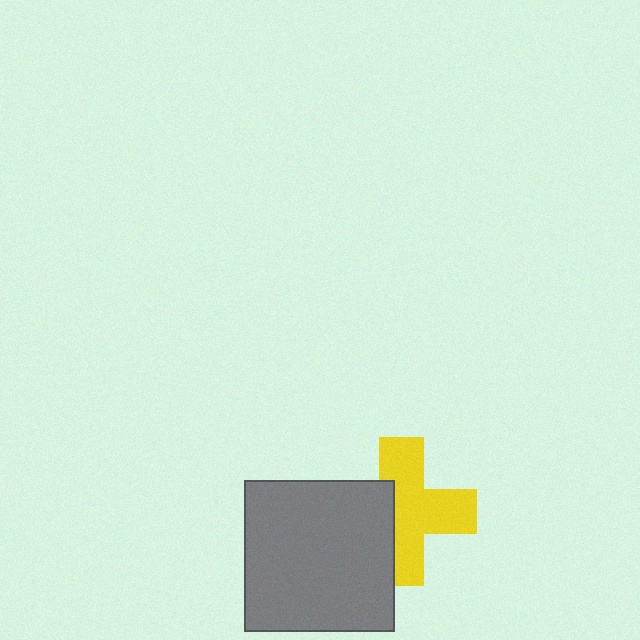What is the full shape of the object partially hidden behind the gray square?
The partially hidden object is a yellow cross.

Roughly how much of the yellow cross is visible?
About half of it is visible (roughly 64%).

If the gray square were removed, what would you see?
You would see the complete yellow cross.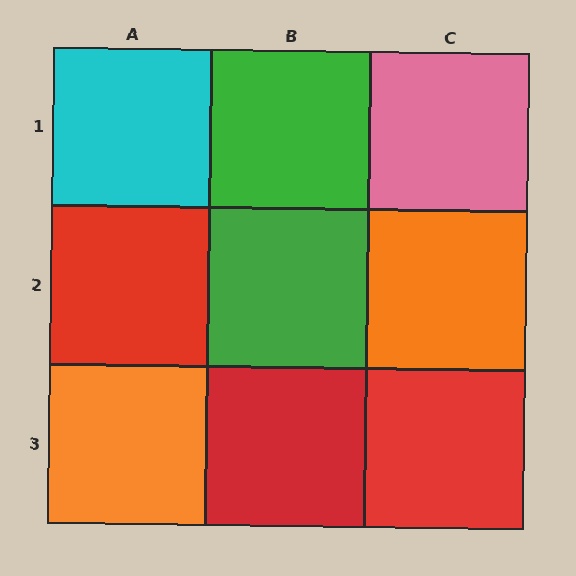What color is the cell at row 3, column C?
Red.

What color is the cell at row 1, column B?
Green.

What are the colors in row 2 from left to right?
Red, green, orange.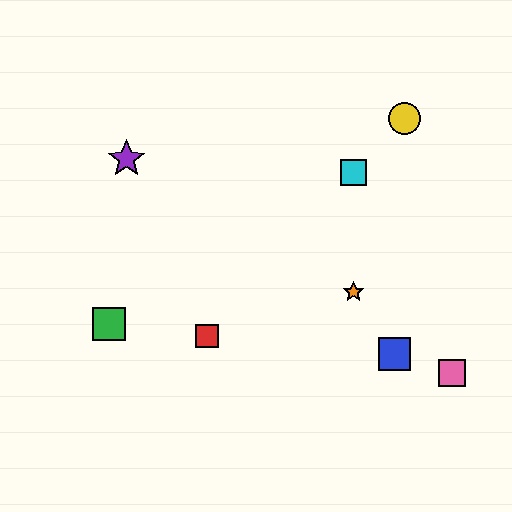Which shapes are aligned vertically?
The orange star, the cyan square are aligned vertically.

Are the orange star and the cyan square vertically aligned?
Yes, both are at x≈354.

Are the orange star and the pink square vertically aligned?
No, the orange star is at x≈354 and the pink square is at x≈452.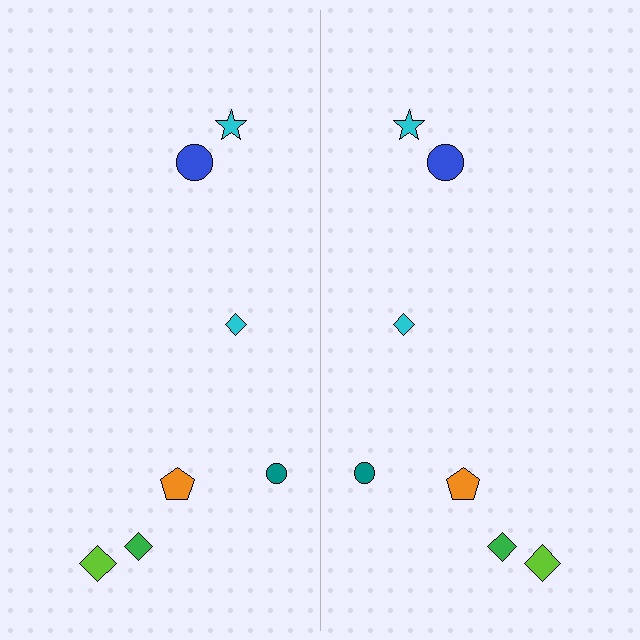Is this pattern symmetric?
Yes, this pattern has bilateral (reflection) symmetry.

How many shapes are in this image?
There are 14 shapes in this image.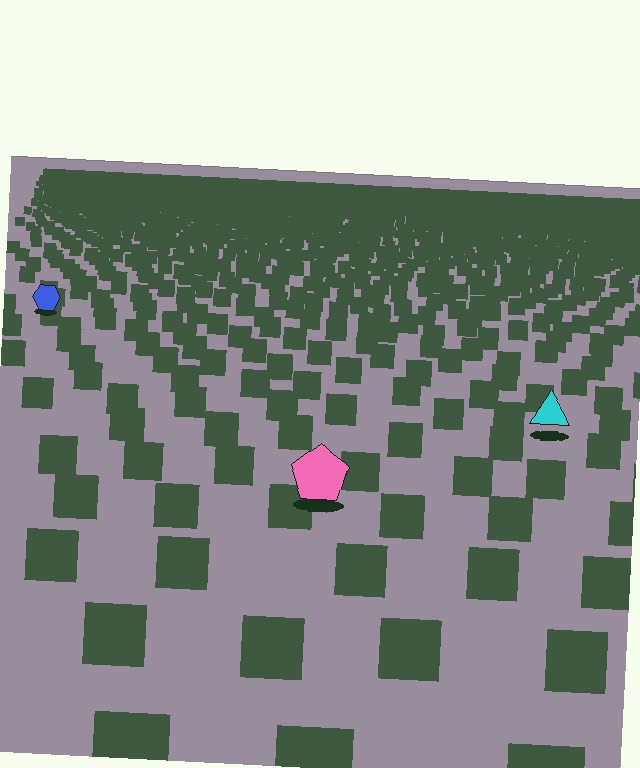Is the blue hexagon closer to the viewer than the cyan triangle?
No. The cyan triangle is closer — you can tell from the texture gradient: the ground texture is coarser near it.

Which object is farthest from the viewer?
The blue hexagon is farthest from the viewer. It appears smaller and the ground texture around it is denser.